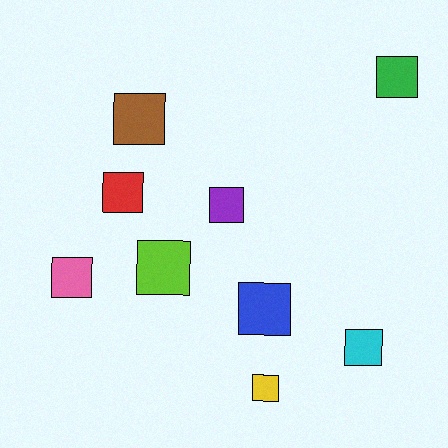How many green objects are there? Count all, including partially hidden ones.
There is 1 green object.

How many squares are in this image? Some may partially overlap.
There are 9 squares.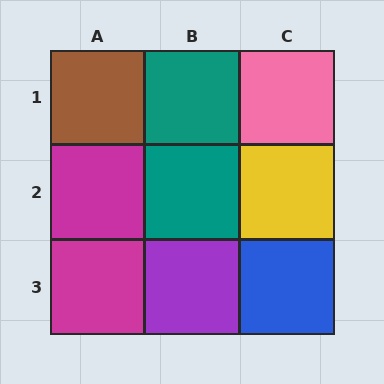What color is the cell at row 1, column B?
Teal.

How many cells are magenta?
2 cells are magenta.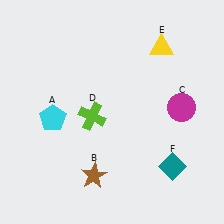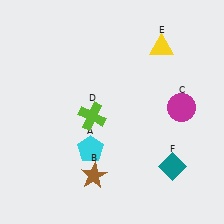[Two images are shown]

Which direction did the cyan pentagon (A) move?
The cyan pentagon (A) moved right.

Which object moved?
The cyan pentagon (A) moved right.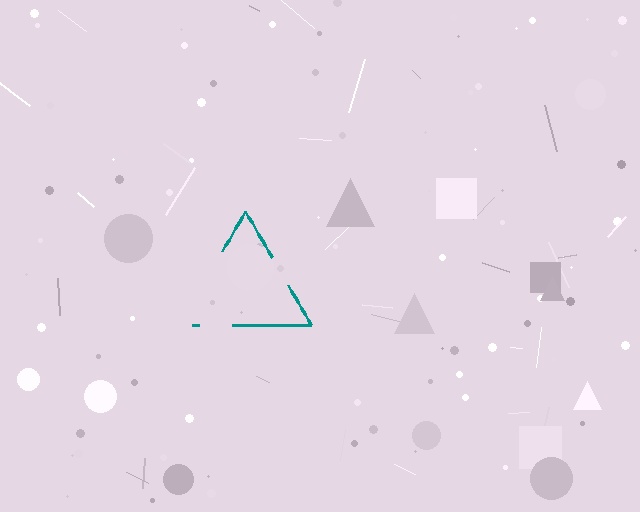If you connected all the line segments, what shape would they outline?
They would outline a triangle.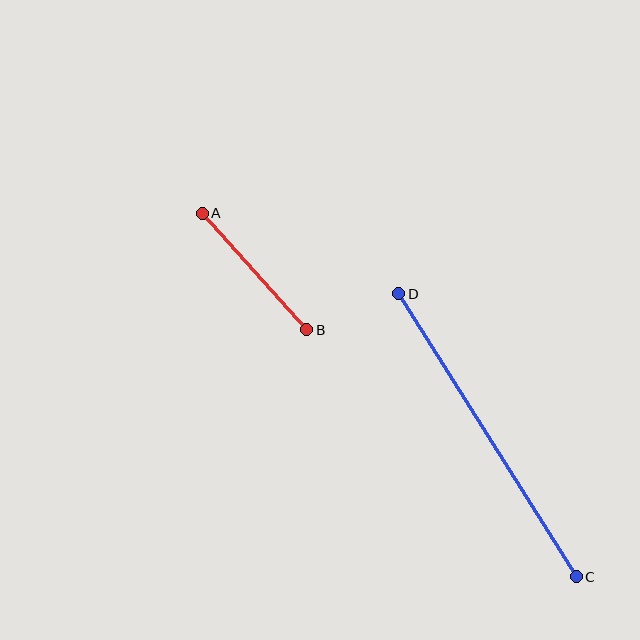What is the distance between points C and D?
The distance is approximately 334 pixels.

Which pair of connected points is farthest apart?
Points C and D are farthest apart.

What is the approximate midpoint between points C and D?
The midpoint is at approximately (487, 435) pixels.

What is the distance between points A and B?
The distance is approximately 157 pixels.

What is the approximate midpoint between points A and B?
The midpoint is at approximately (255, 272) pixels.